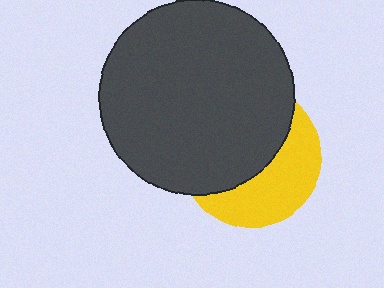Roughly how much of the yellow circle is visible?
A small part of it is visible (roughly 42%).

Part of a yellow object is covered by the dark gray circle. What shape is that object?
It is a circle.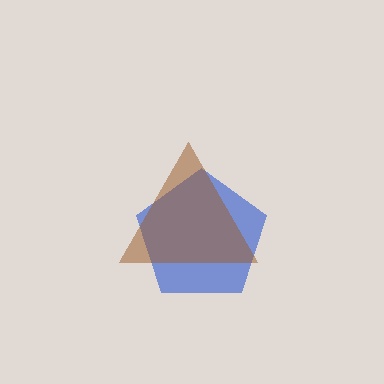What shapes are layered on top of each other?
The layered shapes are: a blue pentagon, a brown triangle.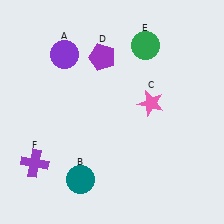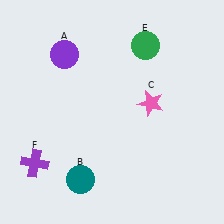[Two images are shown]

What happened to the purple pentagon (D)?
The purple pentagon (D) was removed in Image 2. It was in the top-left area of Image 1.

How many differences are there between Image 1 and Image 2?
There is 1 difference between the two images.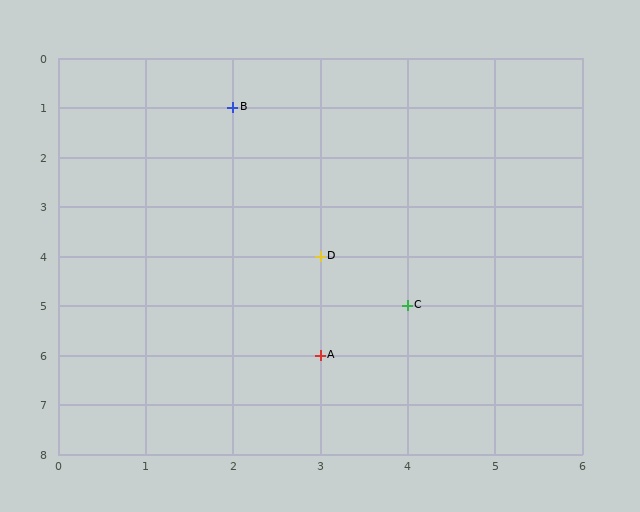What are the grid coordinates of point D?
Point D is at grid coordinates (3, 4).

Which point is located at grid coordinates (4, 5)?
Point C is at (4, 5).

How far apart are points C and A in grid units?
Points C and A are 1 column and 1 row apart (about 1.4 grid units diagonally).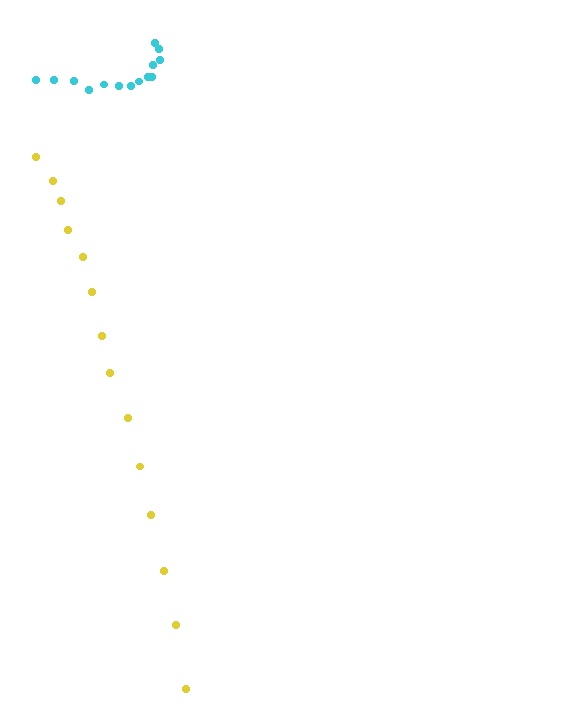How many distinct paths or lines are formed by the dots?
There are 2 distinct paths.